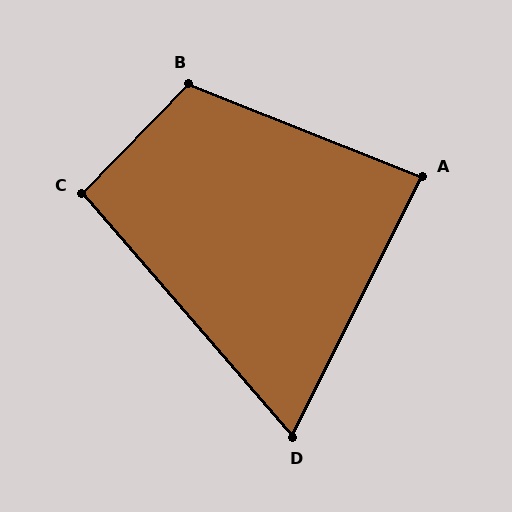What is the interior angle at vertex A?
Approximately 85 degrees (acute).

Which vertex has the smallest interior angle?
D, at approximately 67 degrees.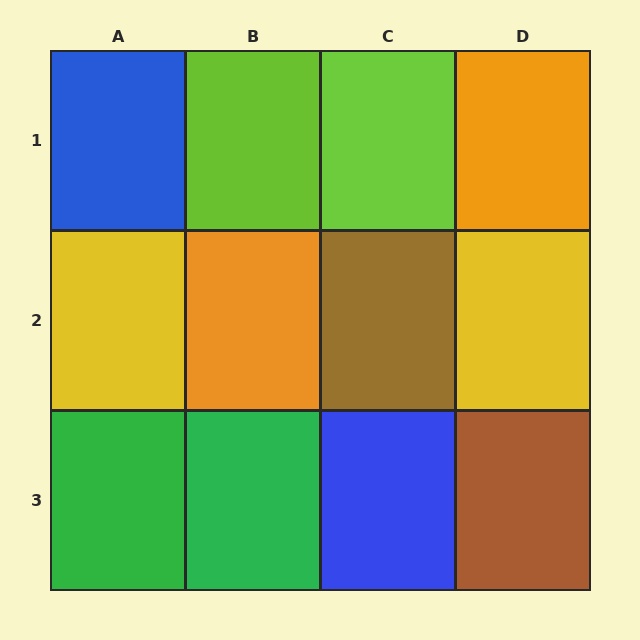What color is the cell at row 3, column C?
Blue.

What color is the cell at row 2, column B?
Orange.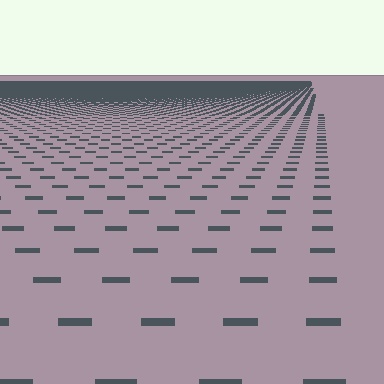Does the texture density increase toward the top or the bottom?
Density increases toward the top.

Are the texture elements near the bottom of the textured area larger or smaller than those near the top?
Larger. Near the bottom, elements are closer to the viewer and appear at a bigger on-screen size.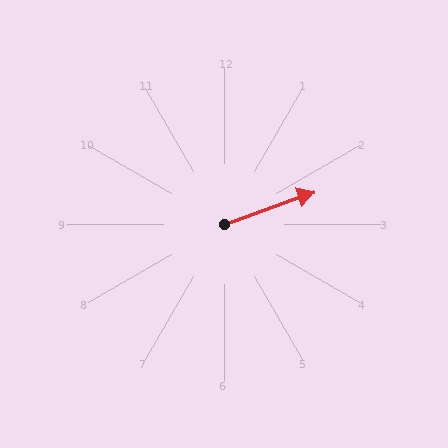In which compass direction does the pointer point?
East.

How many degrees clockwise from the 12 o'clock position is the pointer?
Approximately 70 degrees.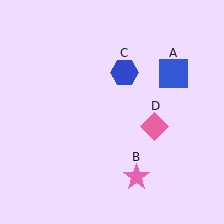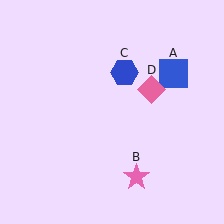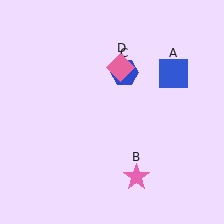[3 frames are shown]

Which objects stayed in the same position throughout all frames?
Blue square (object A) and pink star (object B) and blue hexagon (object C) remained stationary.